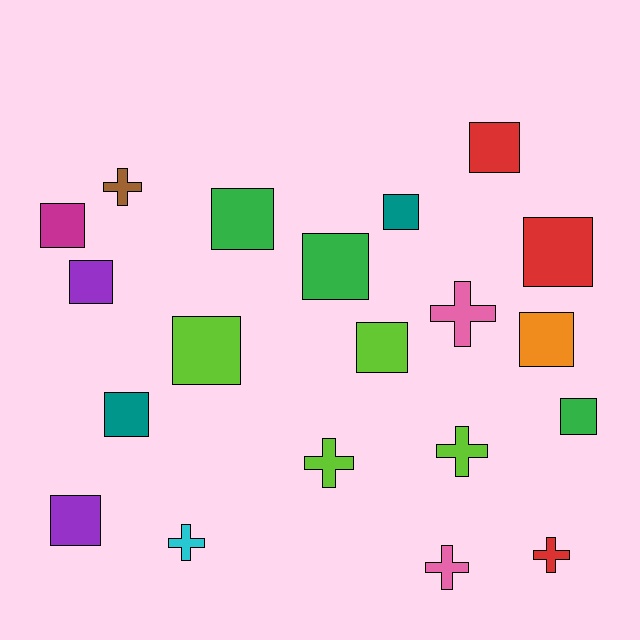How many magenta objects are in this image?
There is 1 magenta object.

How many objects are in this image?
There are 20 objects.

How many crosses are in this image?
There are 7 crosses.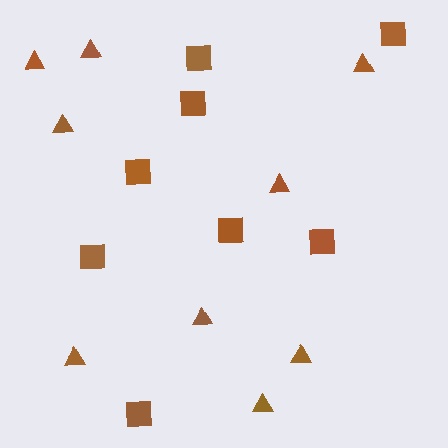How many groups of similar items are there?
There are 2 groups: one group of squares (8) and one group of triangles (9).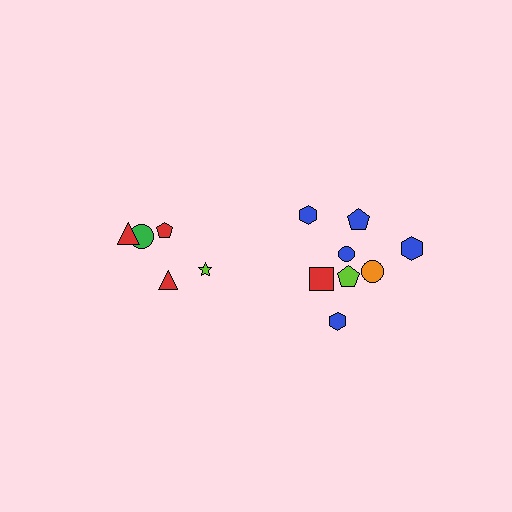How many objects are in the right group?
There are 8 objects.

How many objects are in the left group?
There are 5 objects.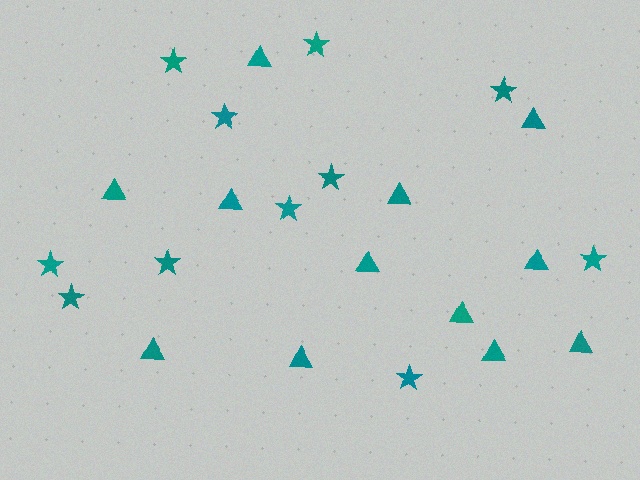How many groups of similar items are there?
There are 2 groups: one group of triangles (12) and one group of stars (11).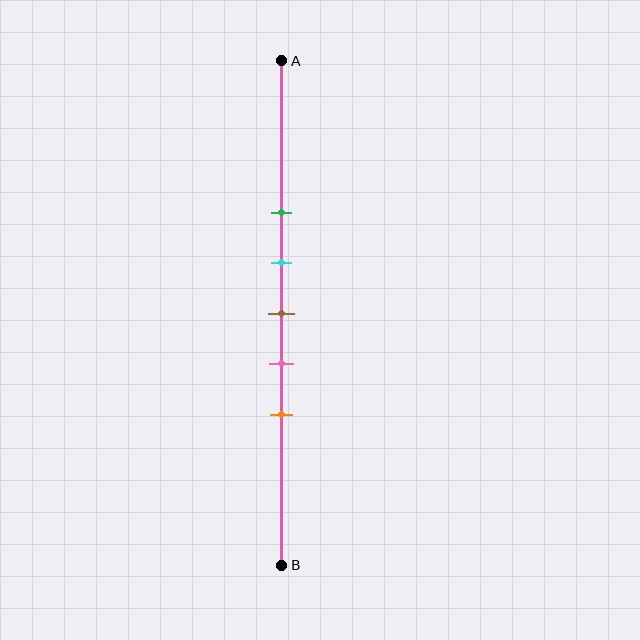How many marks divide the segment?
There are 5 marks dividing the segment.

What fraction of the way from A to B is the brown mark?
The brown mark is approximately 50% (0.5) of the way from A to B.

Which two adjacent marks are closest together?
The cyan and brown marks are the closest adjacent pair.